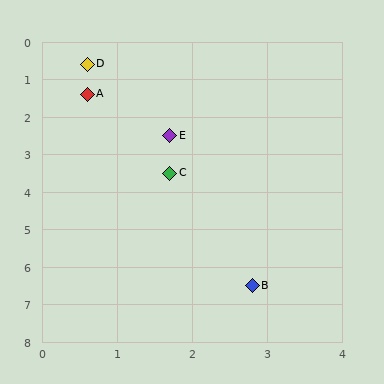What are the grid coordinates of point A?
Point A is at approximately (0.6, 1.4).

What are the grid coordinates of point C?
Point C is at approximately (1.7, 3.5).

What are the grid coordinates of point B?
Point B is at approximately (2.8, 6.5).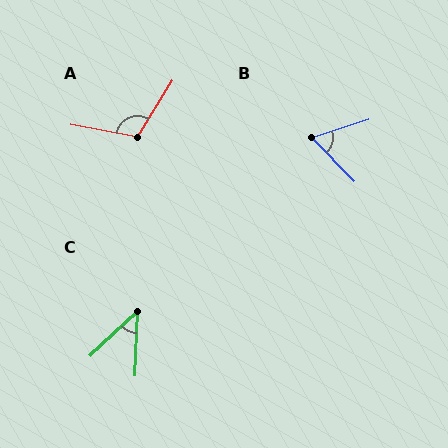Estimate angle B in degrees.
Approximately 63 degrees.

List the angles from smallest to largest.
C (45°), B (63°), A (111°).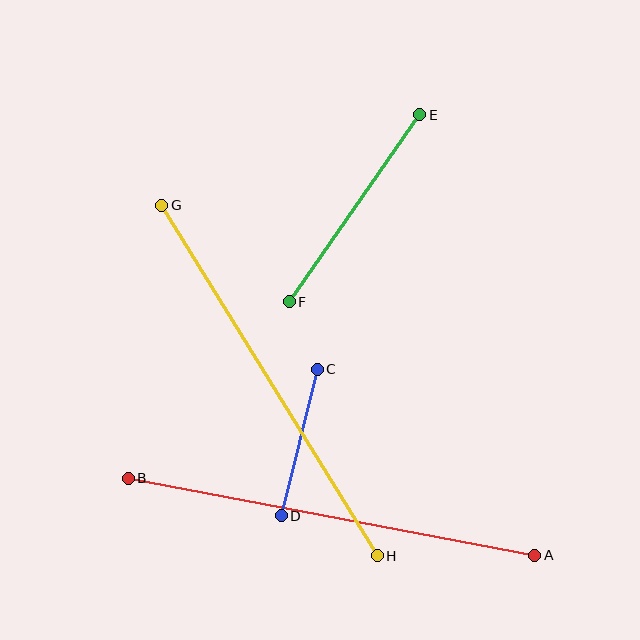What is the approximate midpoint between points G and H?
The midpoint is at approximately (270, 381) pixels.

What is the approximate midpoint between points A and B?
The midpoint is at approximately (332, 517) pixels.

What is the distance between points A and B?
The distance is approximately 414 pixels.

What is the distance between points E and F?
The distance is approximately 228 pixels.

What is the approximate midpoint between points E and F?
The midpoint is at approximately (354, 208) pixels.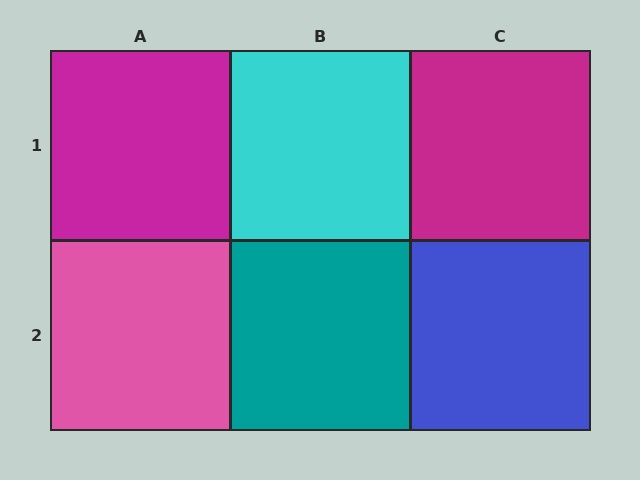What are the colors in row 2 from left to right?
Pink, teal, blue.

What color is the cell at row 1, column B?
Cyan.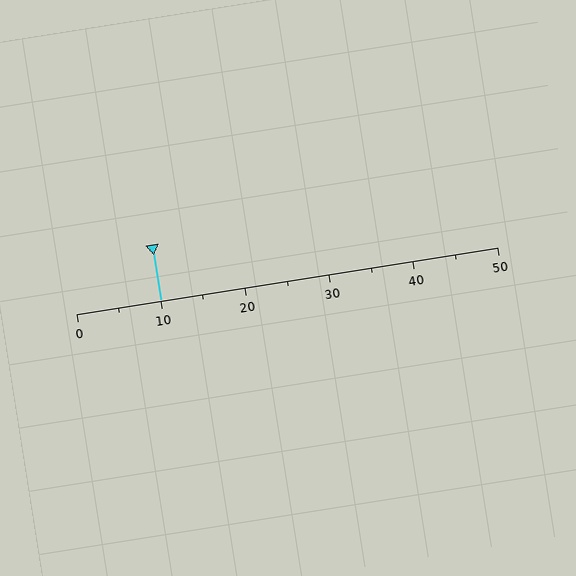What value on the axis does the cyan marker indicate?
The marker indicates approximately 10.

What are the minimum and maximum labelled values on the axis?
The axis runs from 0 to 50.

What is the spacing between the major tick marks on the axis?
The major ticks are spaced 10 apart.